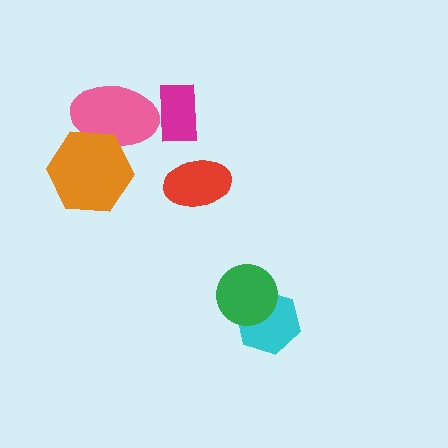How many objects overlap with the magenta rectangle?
1 object overlaps with the magenta rectangle.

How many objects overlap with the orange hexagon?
1 object overlaps with the orange hexagon.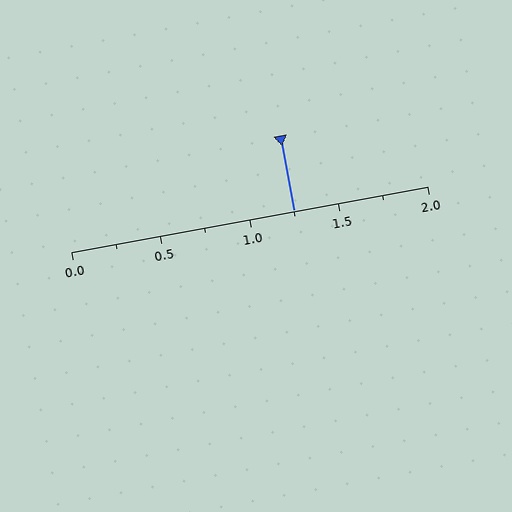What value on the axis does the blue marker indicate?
The marker indicates approximately 1.25.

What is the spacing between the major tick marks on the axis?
The major ticks are spaced 0.5 apart.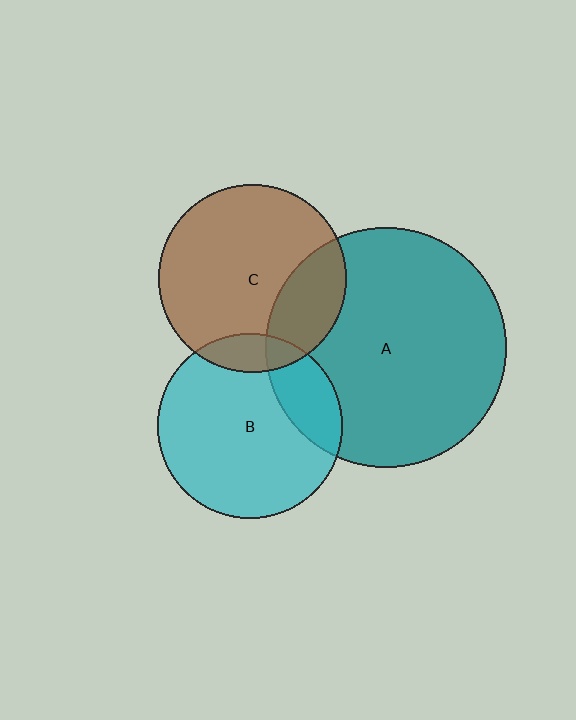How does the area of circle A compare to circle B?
Approximately 1.7 times.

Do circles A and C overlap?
Yes.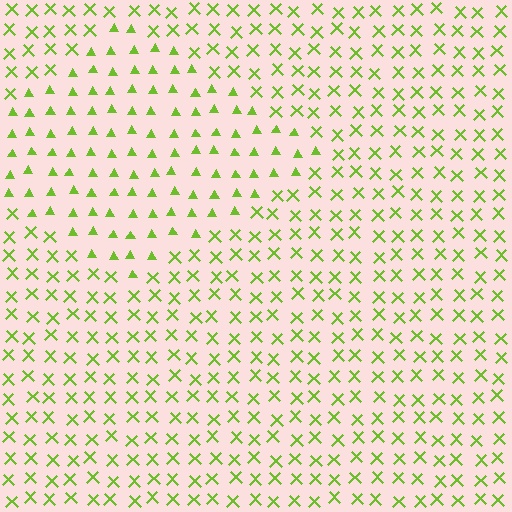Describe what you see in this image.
The image is filled with small lime elements arranged in a uniform grid. A diamond-shaped region contains triangles, while the surrounding area contains X marks. The boundary is defined purely by the change in element shape.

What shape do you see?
I see a diamond.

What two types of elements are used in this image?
The image uses triangles inside the diamond region and X marks outside it.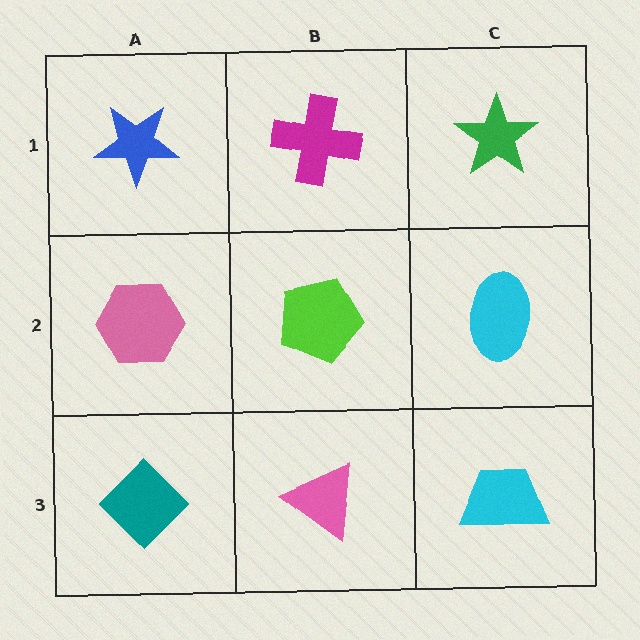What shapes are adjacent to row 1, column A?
A pink hexagon (row 2, column A), a magenta cross (row 1, column B).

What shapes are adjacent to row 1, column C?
A cyan ellipse (row 2, column C), a magenta cross (row 1, column B).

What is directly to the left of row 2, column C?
A lime pentagon.